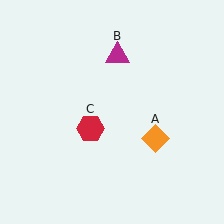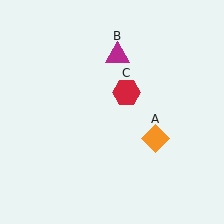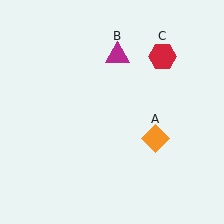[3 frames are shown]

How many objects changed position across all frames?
1 object changed position: red hexagon (object C).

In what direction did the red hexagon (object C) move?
The red hexagon (object C) moved up and to the right.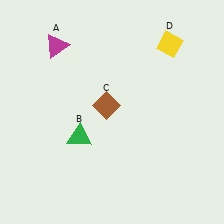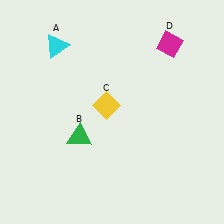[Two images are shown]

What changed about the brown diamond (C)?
In Image 1, C is brown. In Image 2, it changed to yellow.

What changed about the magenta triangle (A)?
In Image 1, A is magenta. In Image 2, it changed to cyan.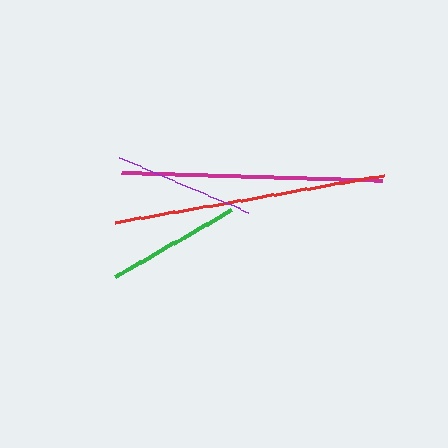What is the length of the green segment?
The green segment is approximately 134 pixels long.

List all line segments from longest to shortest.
From longest to shortest: red, magenta, purple, green.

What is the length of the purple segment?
The purple segment is approximately 141 pixels long.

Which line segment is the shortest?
The green line is the shortest at approximately 134 pixels.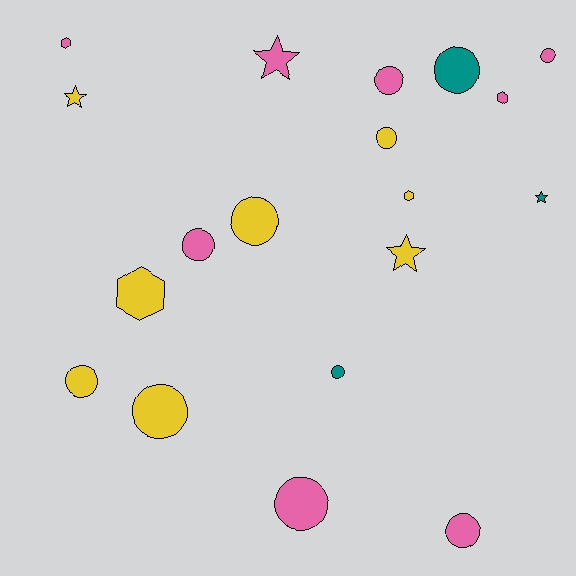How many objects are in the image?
There are 19 objects.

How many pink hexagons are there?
There are 2 pink hexagons.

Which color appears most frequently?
Pink, with 8 objects.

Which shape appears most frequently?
Circle, with 11 objects.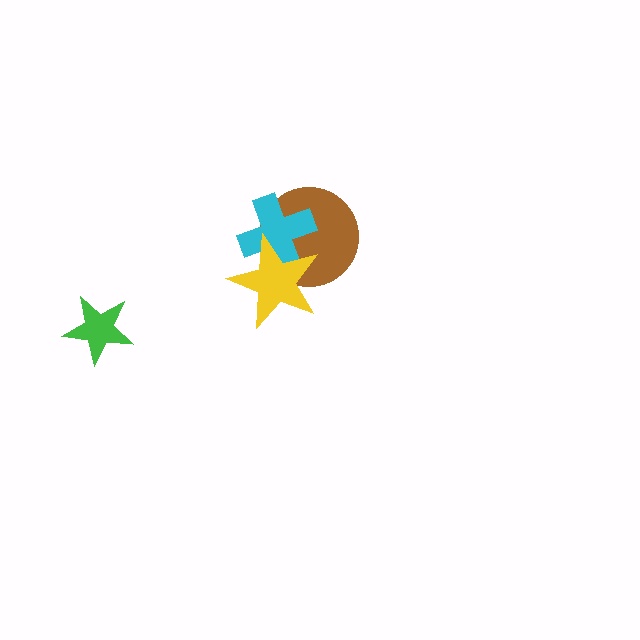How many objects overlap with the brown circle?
2 objects overlap with the brown circle.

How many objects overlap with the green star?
0 objects overlap with the green star.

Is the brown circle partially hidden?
Yes, it is partially covered by another shape.